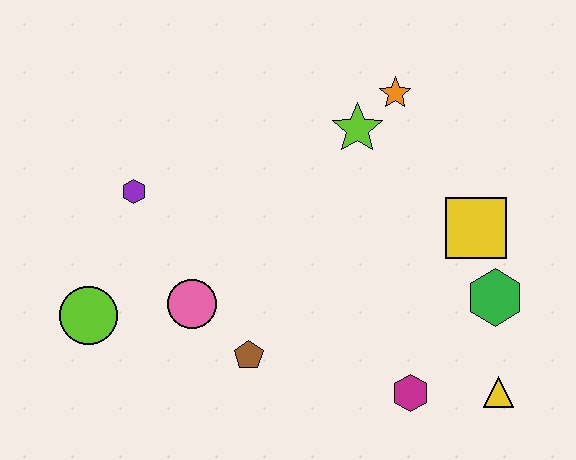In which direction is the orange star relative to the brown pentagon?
The orange star is above the brown pentagon.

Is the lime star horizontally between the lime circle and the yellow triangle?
Yes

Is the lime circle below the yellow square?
Yes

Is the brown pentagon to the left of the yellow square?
Yes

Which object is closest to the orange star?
The lime star is closest to the orange star.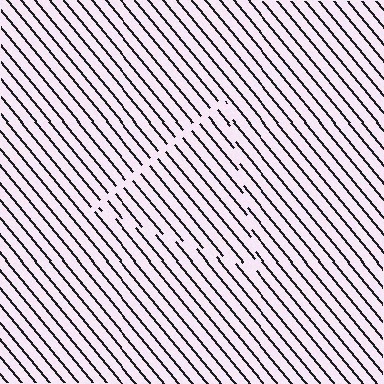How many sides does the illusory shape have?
3 sides — the line-ends trace a triangle.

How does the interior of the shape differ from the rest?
The interior of the shape contains the same grating, shifted by half a period — the contour is defined by the phase discontinuity where line-ends from the inner and outer gratings abut.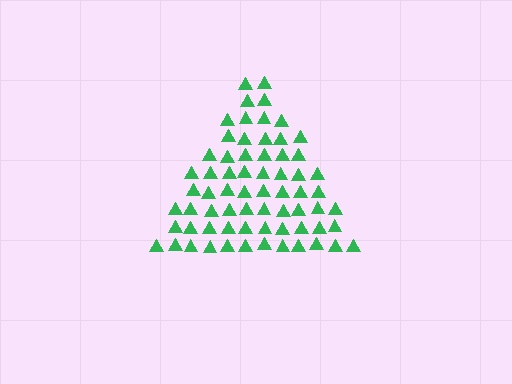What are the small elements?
The small elements are triangles.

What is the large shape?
The large shape is a triangle.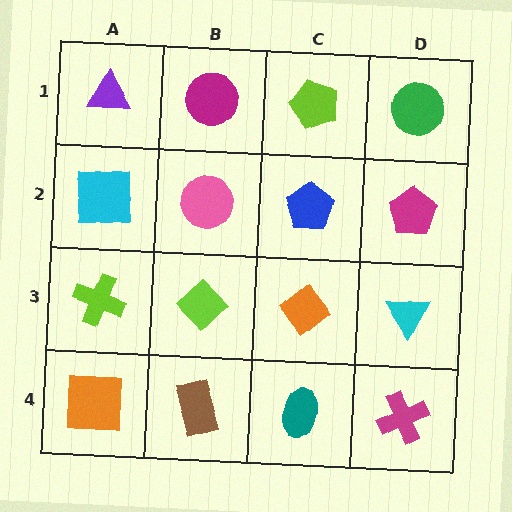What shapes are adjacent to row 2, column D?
A green circle (row 1, column D), a cyan triangle (row 3, column D), a blue pentagon (row 2, column C).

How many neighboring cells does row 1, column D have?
2.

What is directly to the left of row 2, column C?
A pink circle.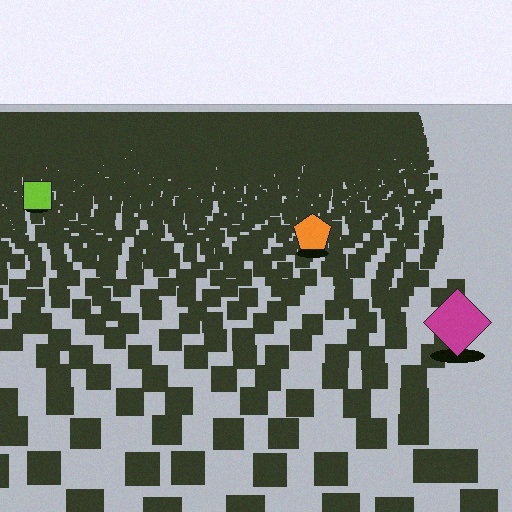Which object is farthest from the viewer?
The lime square is farthest from the viewer. It appears smaller and the ground texture around it is denser.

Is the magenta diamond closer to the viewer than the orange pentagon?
Yes. The magenta diamond is closer — you can tell from the texture gradient: the ground texture is coarser near it.